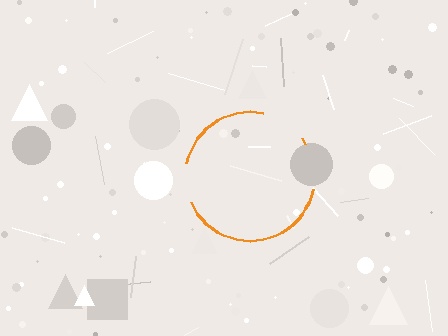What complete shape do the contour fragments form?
The contour fragments form a circle.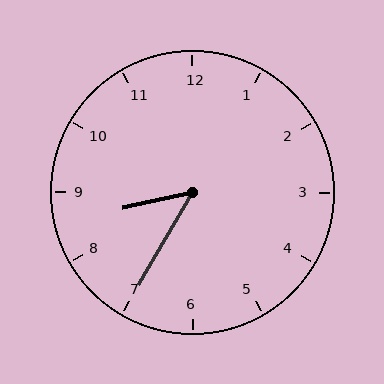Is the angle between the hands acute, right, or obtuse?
It is acute.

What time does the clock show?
8:35.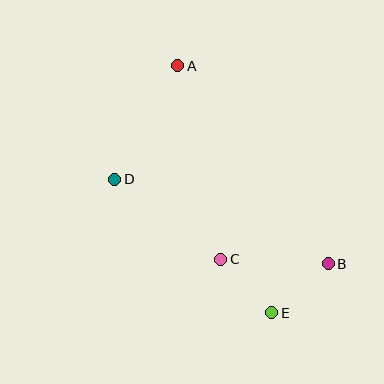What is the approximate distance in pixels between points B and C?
The distance between B and C is approximately 108 pixels.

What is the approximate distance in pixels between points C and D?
The distance between C and D is approximately 133 pixels.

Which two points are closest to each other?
Points C and E are closest to each other.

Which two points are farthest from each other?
Points A and E are farthest from each other.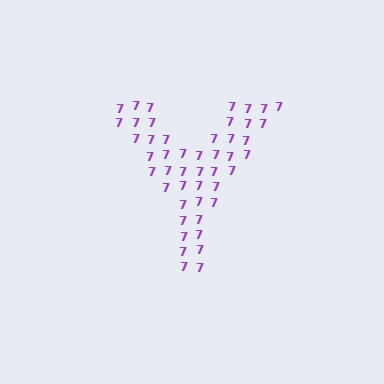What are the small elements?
The small elements are digit 7's.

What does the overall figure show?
The overall figure shows the letter Y.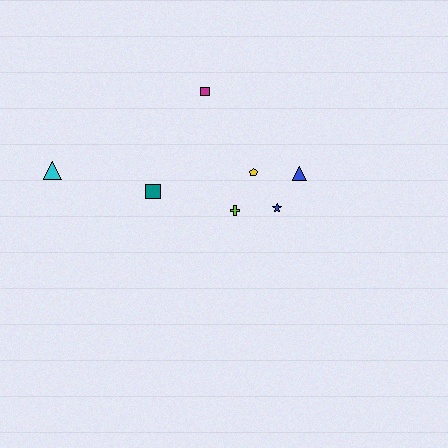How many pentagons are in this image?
There is 1 pentagon.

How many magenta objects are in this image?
There is 1 magenta object.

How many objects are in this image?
There are 7 objects.